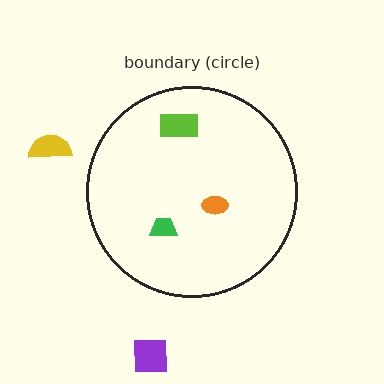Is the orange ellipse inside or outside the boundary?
Inside.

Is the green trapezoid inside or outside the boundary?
Inside.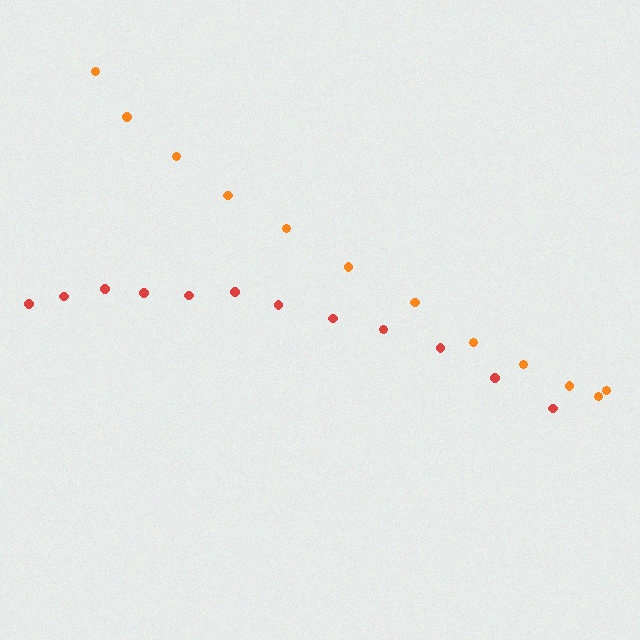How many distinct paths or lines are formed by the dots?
There are 2 distinct paths.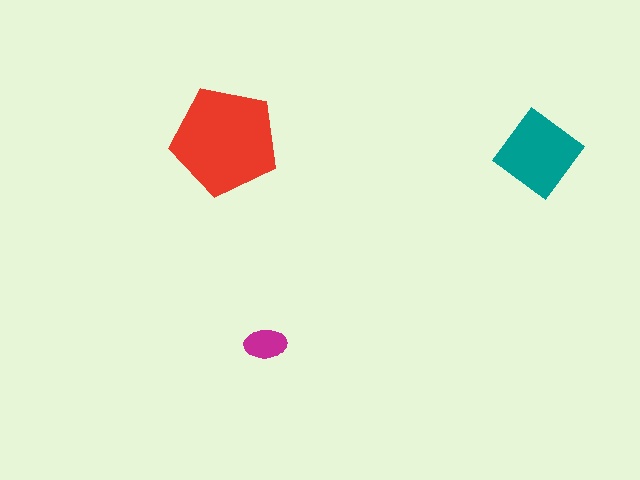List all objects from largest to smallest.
The red pentagon, the teal diamond, the magenta ellipse.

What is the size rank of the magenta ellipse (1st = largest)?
3rd.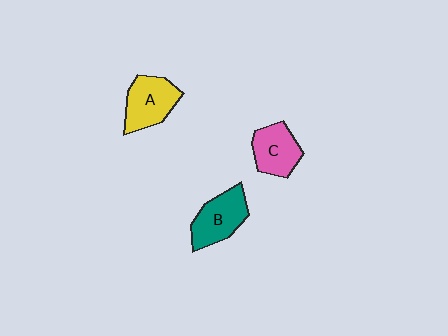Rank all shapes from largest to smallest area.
From largest to smallest: A (yellow), B (teal), C (pink).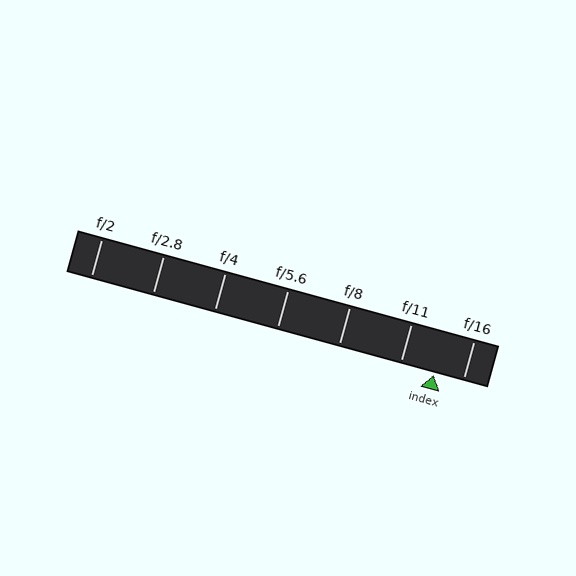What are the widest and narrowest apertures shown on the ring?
The widest aperture shown is f/2 and the narrowest is f/16.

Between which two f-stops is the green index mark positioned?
The index mark is between f/11 and f/16.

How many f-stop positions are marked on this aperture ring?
There are 7 f-stop positions marked.